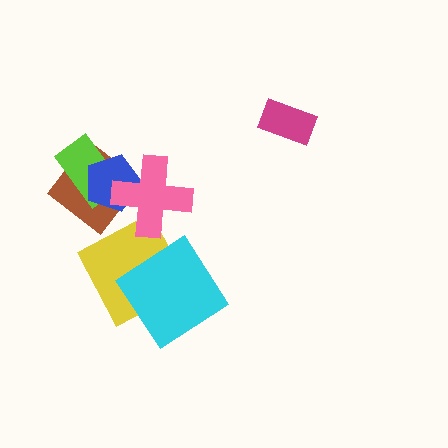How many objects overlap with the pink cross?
2 objects overlap with the pink cross.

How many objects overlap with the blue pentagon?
3 objects overlap with the blue pentagon.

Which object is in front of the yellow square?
The cyan diamond is in front of the yellow square.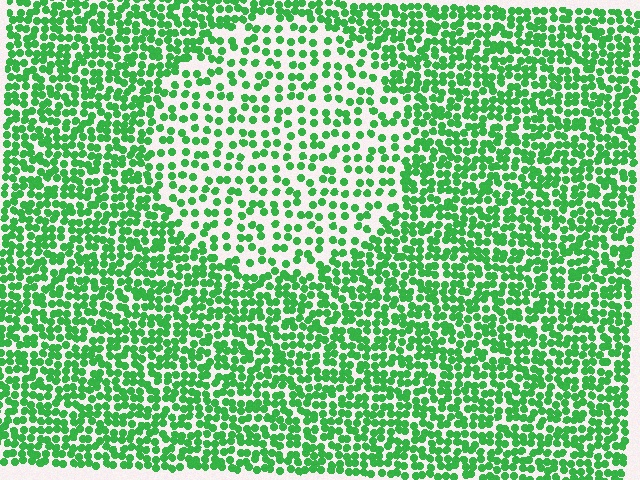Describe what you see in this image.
The image contains small green elements arranged at two different densities. A circle-shaped region is visible where the elements are less densely packed than the surrounding area.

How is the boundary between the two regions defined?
The boundary is defined by a change in element density (approximately 2.0x ratio). All elements are the same color, size, and shape.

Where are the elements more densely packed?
The elements are more densely packed outside the circle boundary.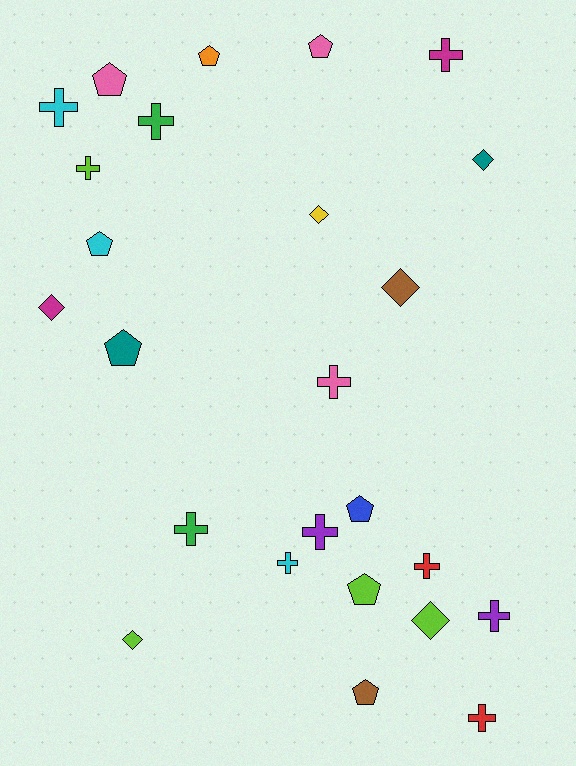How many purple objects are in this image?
There are 2 purple objects.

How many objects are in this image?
There are 25 objects.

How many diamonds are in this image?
There are 6 diamonds.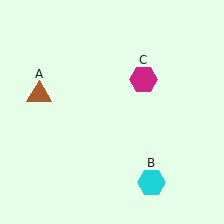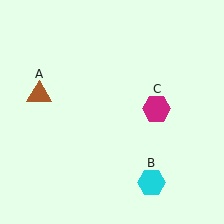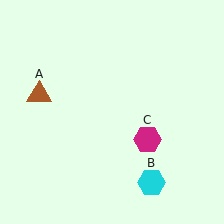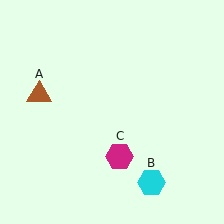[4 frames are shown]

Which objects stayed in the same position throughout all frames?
Brown triangle (object A) and cyan hexagon (object B) remained stationary.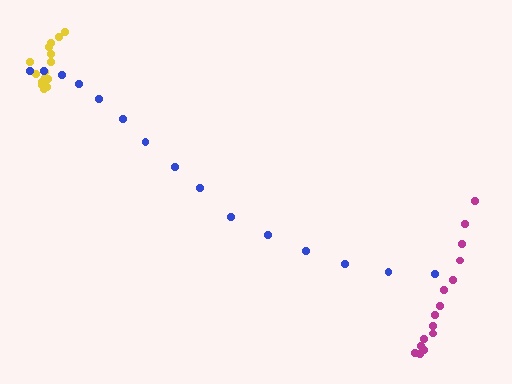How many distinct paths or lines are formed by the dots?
There are 3 distinct paths.